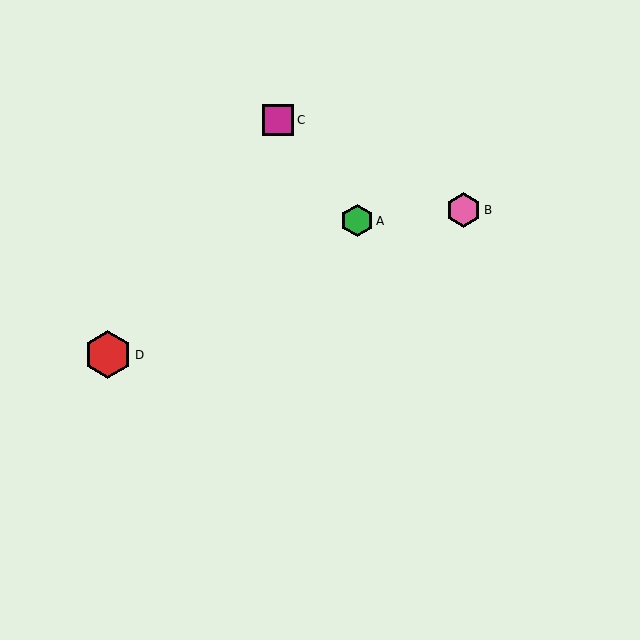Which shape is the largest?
The red hexagon (labeled D) is the largest.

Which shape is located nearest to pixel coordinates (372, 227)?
The green hexagon (labeled A) at (357, 221) is nearest to that location.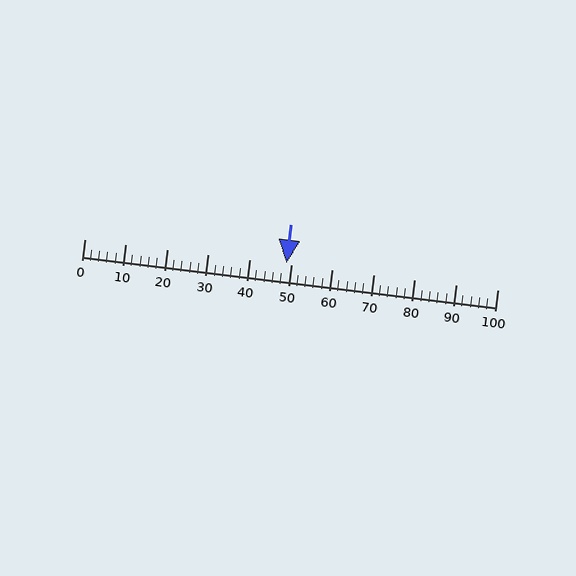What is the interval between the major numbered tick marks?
The major tick marks are spaced 10 units apart.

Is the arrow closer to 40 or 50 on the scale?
The arrow is closer to 50.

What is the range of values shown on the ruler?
The ruler shows values from 0 to 100.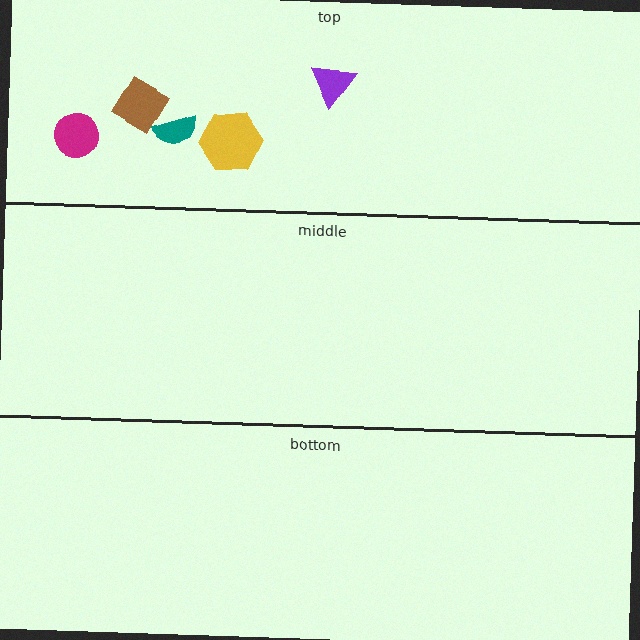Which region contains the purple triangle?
The top region.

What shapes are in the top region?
The magenta circle, the purple triangle, the teal semicircle, the yellow hexagon, the brown diamond.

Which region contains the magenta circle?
The top region.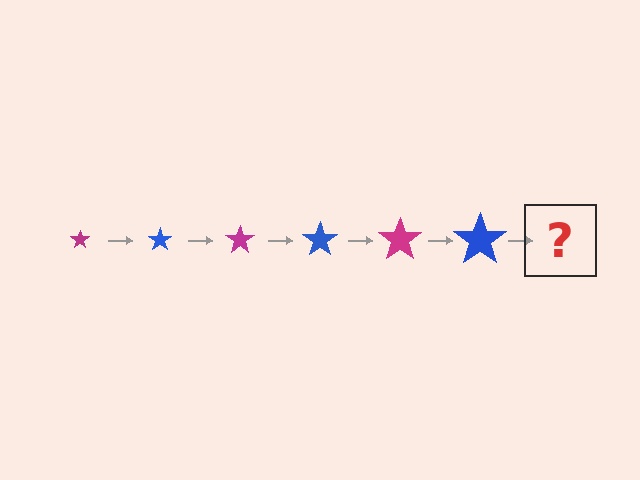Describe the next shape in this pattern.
It should be a magenta star, larger than the previous one.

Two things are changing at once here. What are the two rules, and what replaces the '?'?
The two rules are that the star grows larger each step and the color cycles through magenta and blue. The '?' should be a magenta star, larger than the previous one.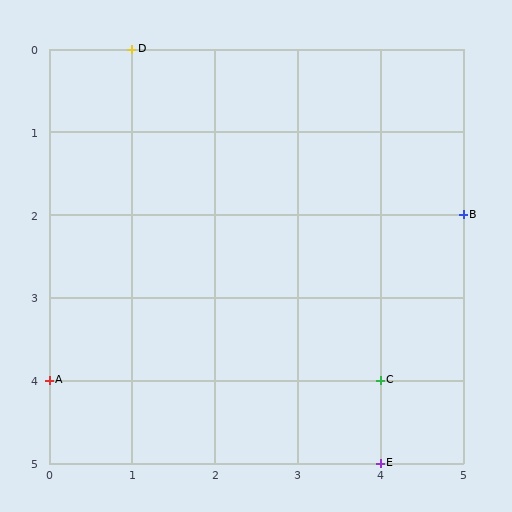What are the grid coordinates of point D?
Point D is at grid coordinates (1, 0).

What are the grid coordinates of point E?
Point E is at grid coordinates (4, 5).